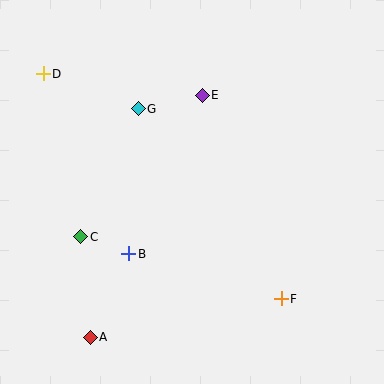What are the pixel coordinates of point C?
Point C is at (81, 237).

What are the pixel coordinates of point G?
Point G is at (138, 109).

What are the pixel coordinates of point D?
Point D is at (43, 74).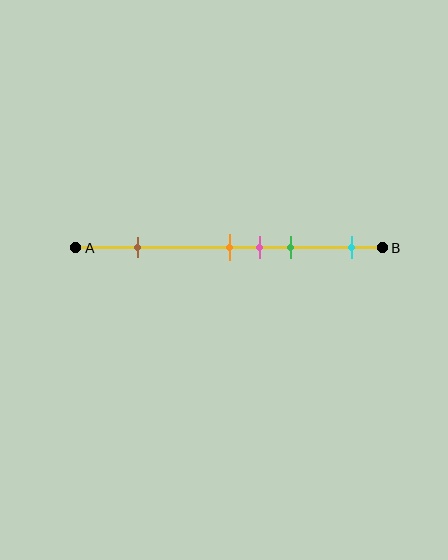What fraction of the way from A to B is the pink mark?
The pink mark is approximately 60% (0.6) of the way from A to B.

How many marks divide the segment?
There are 5 marks dividing the segment.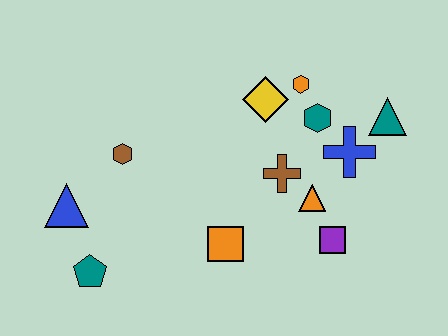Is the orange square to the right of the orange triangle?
No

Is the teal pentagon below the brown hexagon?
Yes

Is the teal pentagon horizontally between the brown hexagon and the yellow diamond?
No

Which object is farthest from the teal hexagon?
The teal pentagon is farthest from the teal hexagon.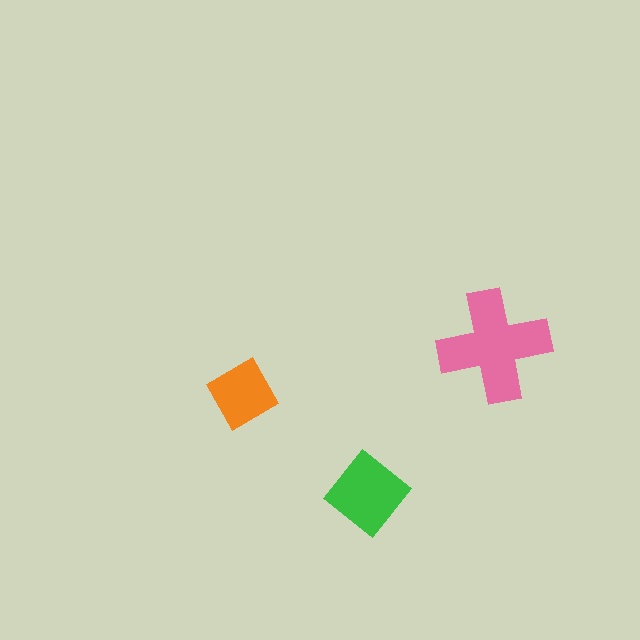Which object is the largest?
The pink cross.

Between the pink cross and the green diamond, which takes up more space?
The pink cross.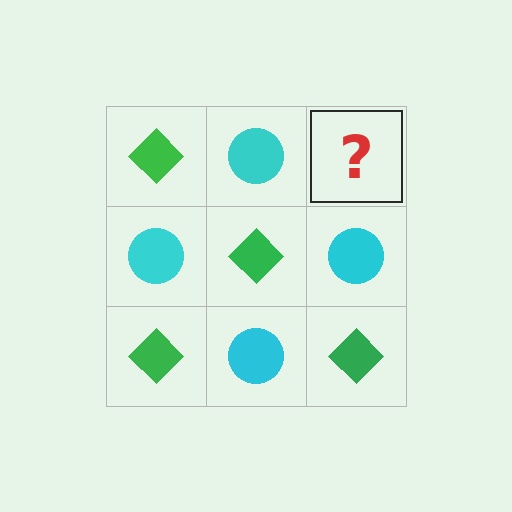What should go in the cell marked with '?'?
The missing cell should contain a green diamond.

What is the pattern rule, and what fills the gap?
The rule is that it alternates green diamond and cyan circle in a checkerboard pattern. The gap should be filled with a green diamond.